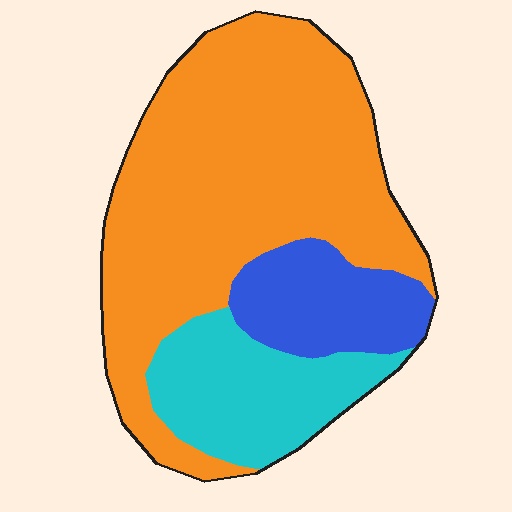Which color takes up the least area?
Blue, at roughly 15%.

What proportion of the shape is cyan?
Cyan takes up less than a quarter of the shape.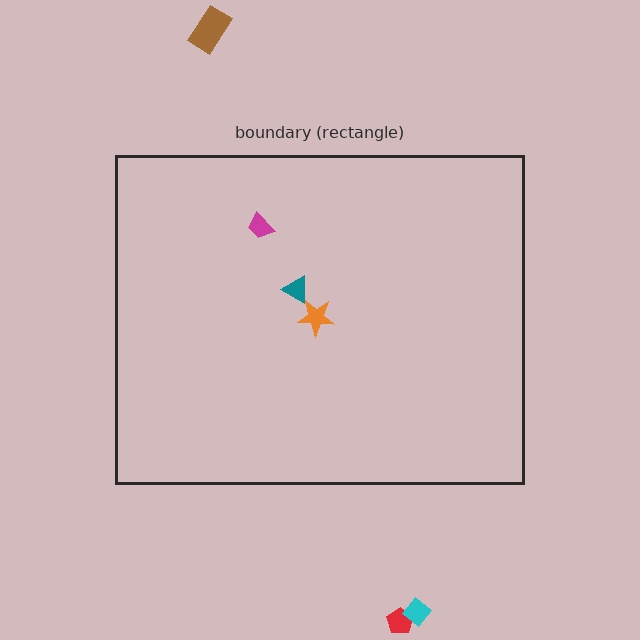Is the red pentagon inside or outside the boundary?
Outside.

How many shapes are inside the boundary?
3 inside, 3 outside.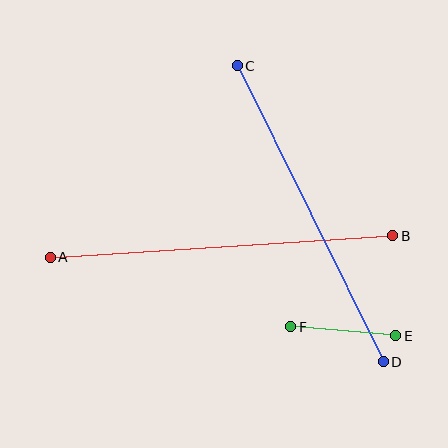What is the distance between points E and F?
The distance is approximately 105 pixels.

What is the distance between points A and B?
The distance is approximately 343 pixels.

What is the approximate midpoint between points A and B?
The midpoint is at approximately (222, 246) pixels.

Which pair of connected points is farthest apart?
Points A and B are farthest apart.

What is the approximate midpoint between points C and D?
The midpoint is at approximately (310, 214) pixels.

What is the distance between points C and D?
The distance is approximately 330 pixels.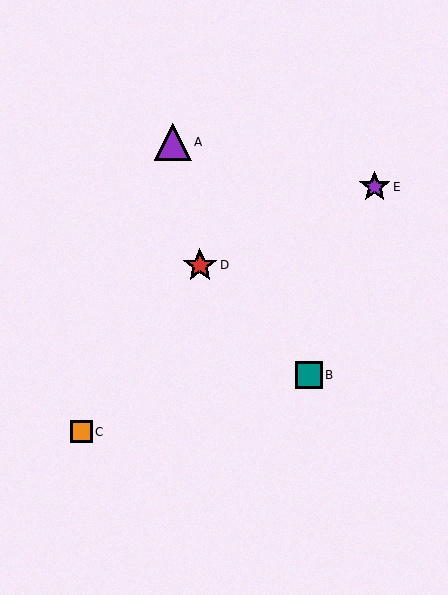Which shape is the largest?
The purple triangle (labeled A) is the largest.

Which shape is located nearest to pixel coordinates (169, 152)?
The purple triangle (labeled A) at (173, 142) is nearest to that location.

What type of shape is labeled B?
Shape B is a teal square.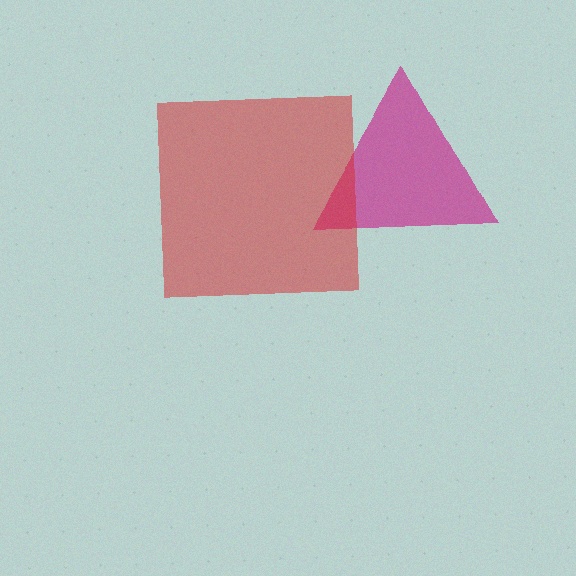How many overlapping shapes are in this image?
There are 2 overlapping shapes in the image.